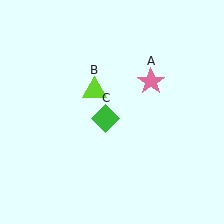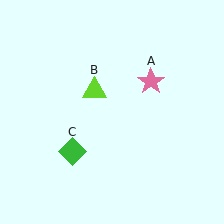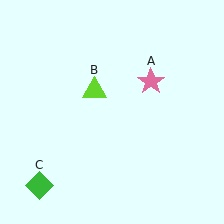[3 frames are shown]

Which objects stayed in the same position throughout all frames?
Pink star (object A) and lime triangle (object B) remained stationary.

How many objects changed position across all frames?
1 object changed position: green diamond (object C).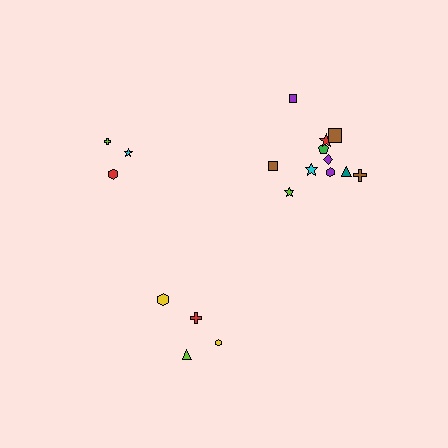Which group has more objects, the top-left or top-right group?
The top-right group.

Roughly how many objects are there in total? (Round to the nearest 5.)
Roughly 20 objects in total.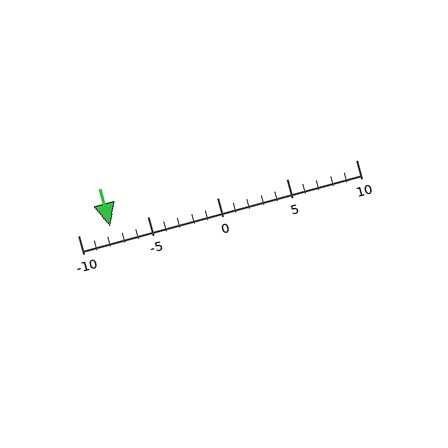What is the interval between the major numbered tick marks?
The major tick marks are spaced 5 units apart.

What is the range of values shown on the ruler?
The ruler shows values from -10 to 10.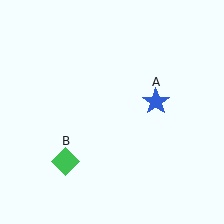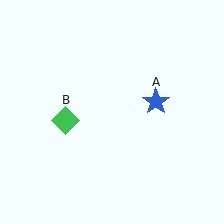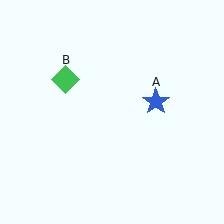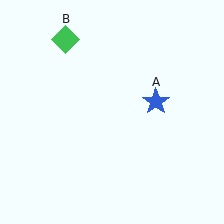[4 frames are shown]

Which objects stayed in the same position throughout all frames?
Blue star (object A) remained stationary.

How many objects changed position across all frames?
1 object changed position: green diamond (object B).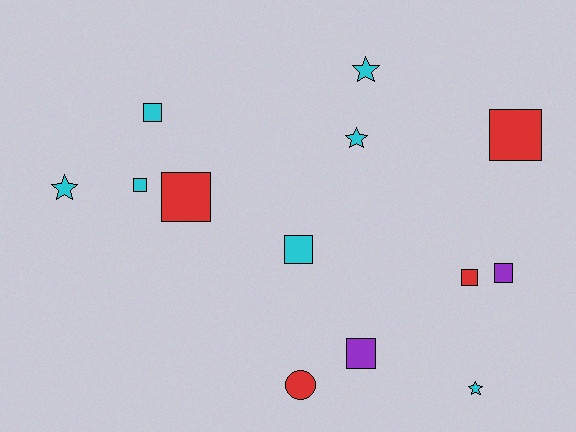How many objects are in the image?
There are 13 objects.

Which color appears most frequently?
Cyan, with 7 objects.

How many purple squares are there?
There are 2 purple squares.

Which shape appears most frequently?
Square, with 8 objects.